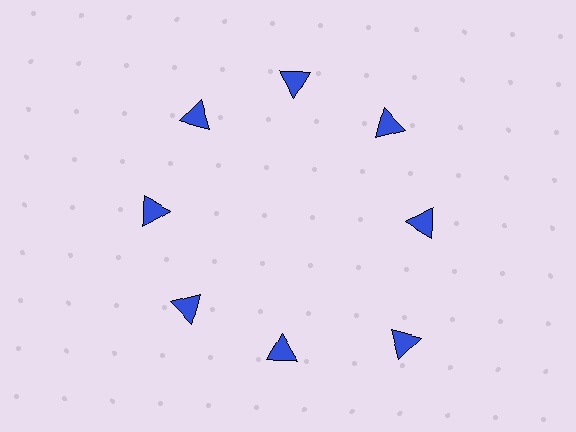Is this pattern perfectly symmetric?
No. The 8 blue triangles are arranged in a ring, but one element near the 4 o'clock position is pushed outward from the center, breaking the 8-fold rotational symmetry.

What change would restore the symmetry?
The symmetry would be restored by moving it inward, back onto the ring so that all 8 triangles sit at equal angles and equal distance from the center.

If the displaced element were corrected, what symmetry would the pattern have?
It would have 8-fold rotational symmetry — the pattern would map onto itself every 45 degrees.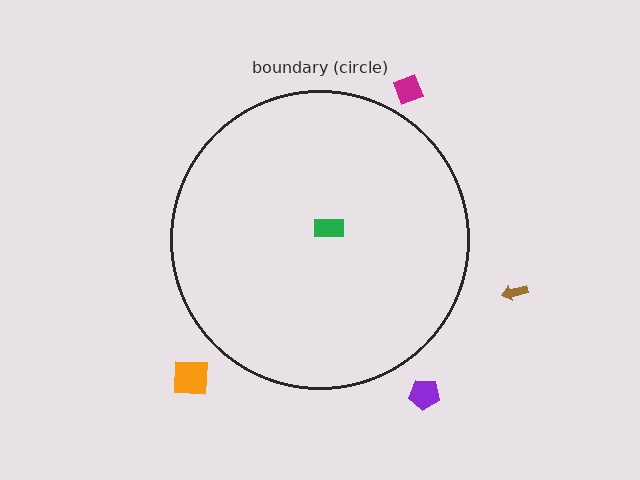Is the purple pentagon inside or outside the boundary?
Outside.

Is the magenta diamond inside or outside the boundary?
Outside.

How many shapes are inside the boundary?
1 inside, 4 outside.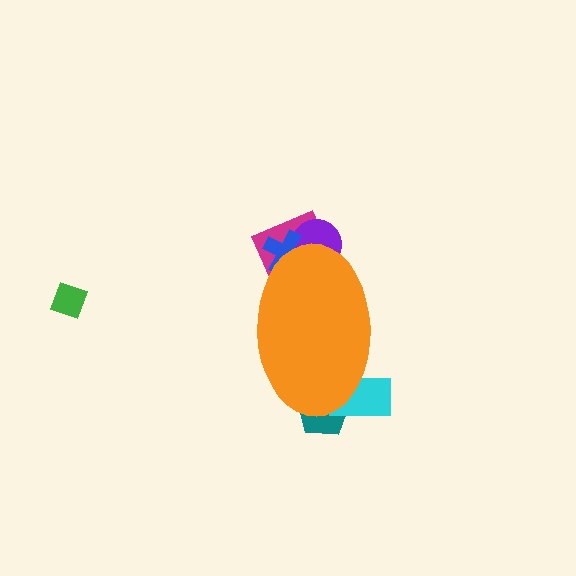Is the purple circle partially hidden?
Yes, the purple circle is partially hidden behind the orange ellipse.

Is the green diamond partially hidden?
No, the green diamond is fully visible.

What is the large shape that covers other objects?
An orange ellipse.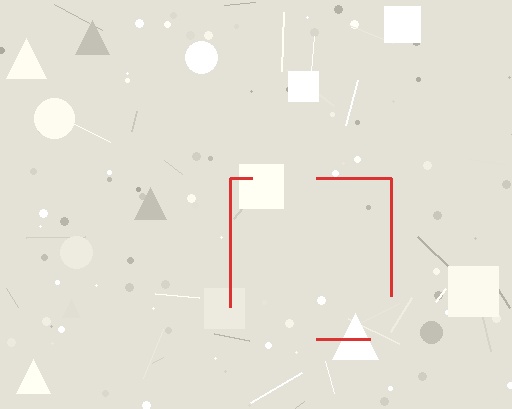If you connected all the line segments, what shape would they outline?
They would outline a square.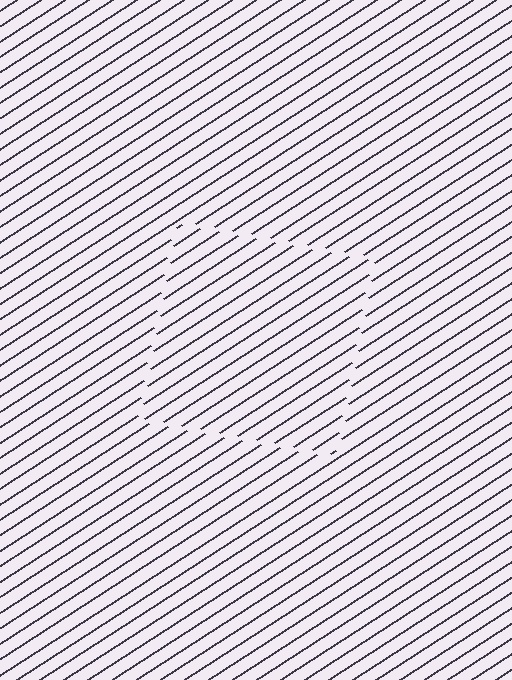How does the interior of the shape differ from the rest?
The interior of the shape contains the same grating, shifted by half a period — the contour is defined by the phase discontinuity where line-ends from the inner and outer gratings abut.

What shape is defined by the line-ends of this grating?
An illusory square. The interior of the shape contains the same grating, shifted by half a period — the contour is defined by the phase discontinuity where line-ends from the inner and outer gratings abut.